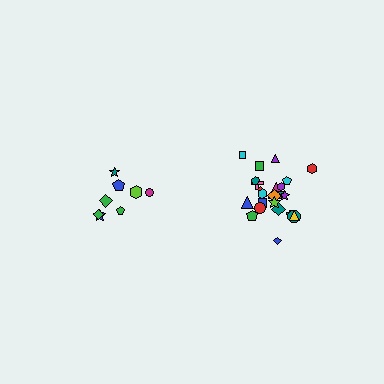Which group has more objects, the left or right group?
The right group.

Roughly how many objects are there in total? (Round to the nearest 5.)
Roughly 35 objects in total.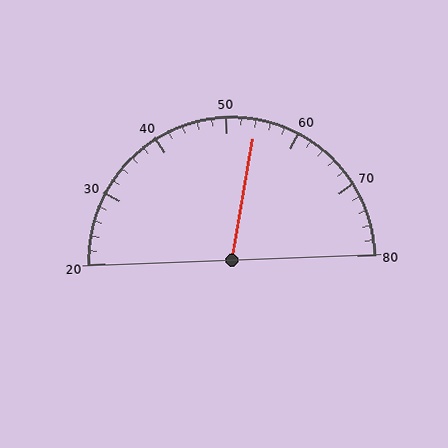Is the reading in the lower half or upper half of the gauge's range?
The reading is in the upper half of the range (20 to 80).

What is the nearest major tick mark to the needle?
The nearest major tick mark is 50.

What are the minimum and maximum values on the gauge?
The gauge ranges from 20 to 80.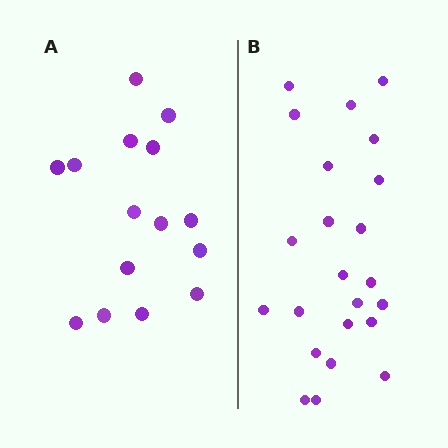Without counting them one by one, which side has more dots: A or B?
Region B (the right region) has more dots.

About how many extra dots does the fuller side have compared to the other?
Region B has roughly 8 or so more dots than region A.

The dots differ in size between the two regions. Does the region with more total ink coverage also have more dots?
No. Region A has more total ink coverage because its dots are larger, but region B actually contains more individual dots. Total area can be misleading — the number of items is what matters here.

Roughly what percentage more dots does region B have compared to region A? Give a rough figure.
About 55% more.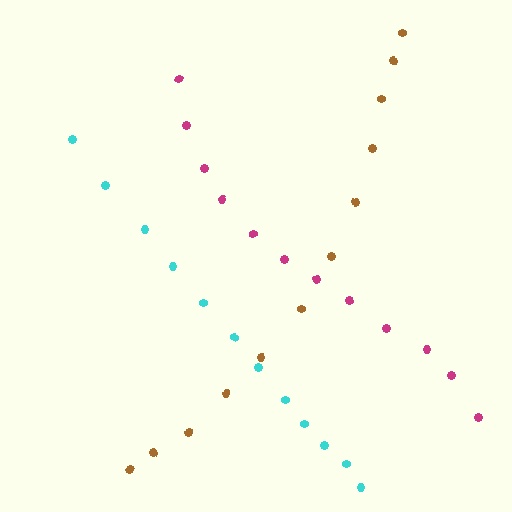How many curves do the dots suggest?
There are 3 distinct paths.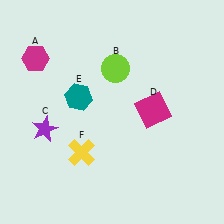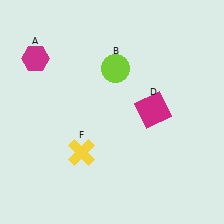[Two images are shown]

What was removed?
The purple star (C), the teal hexagon (E) were removed in Image 2.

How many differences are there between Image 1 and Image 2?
There are 2 differences between the two images.